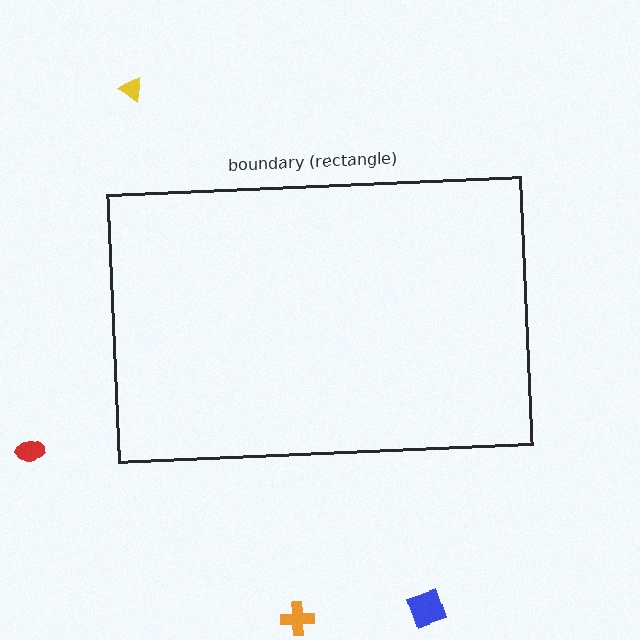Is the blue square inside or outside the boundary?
Outside.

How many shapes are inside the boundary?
0 inside, 4 outside.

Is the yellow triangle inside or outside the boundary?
Outside.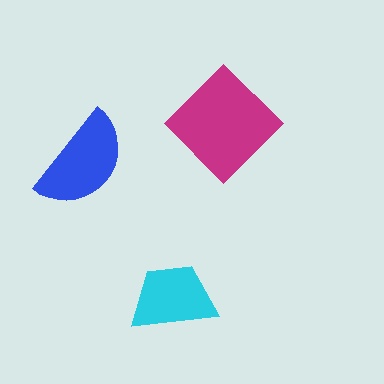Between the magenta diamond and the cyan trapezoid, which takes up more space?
The magenta diamond.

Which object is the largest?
The magenta diamond.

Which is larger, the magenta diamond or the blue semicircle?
The magenta diamond.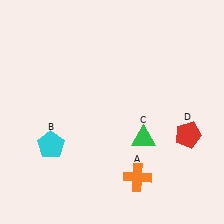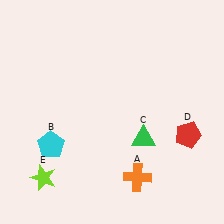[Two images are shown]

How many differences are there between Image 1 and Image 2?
There is 1 difference between the two images.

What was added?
A lime star (E) was added in Image 2.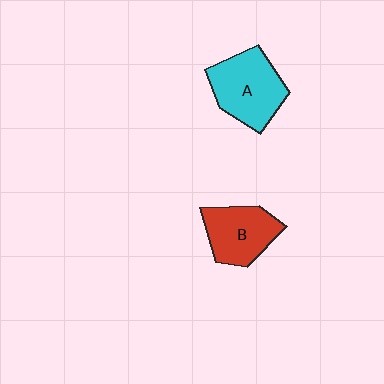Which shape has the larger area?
Shape A (cyan).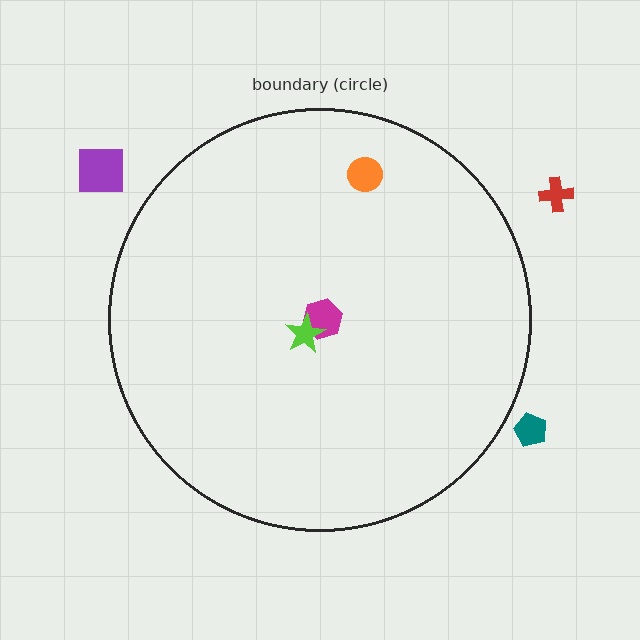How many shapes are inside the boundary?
3 inside, 3 outside.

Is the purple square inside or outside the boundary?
Outside.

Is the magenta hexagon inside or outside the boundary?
Inside.